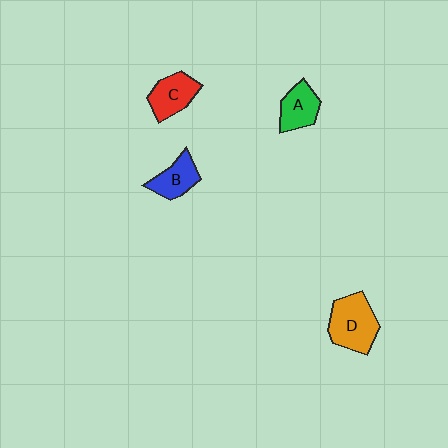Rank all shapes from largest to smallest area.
From largest to smallest: D (orange), C (red), A (green), B (blue).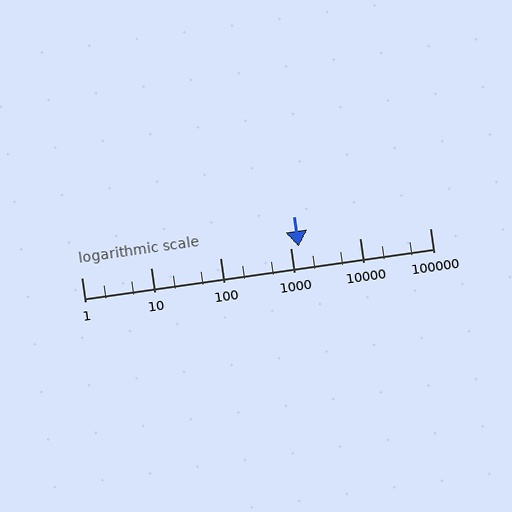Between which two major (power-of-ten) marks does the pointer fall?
The pointer is between 1000 and 10000.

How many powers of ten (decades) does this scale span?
The scale spans 5 decades, from 1 to 100000.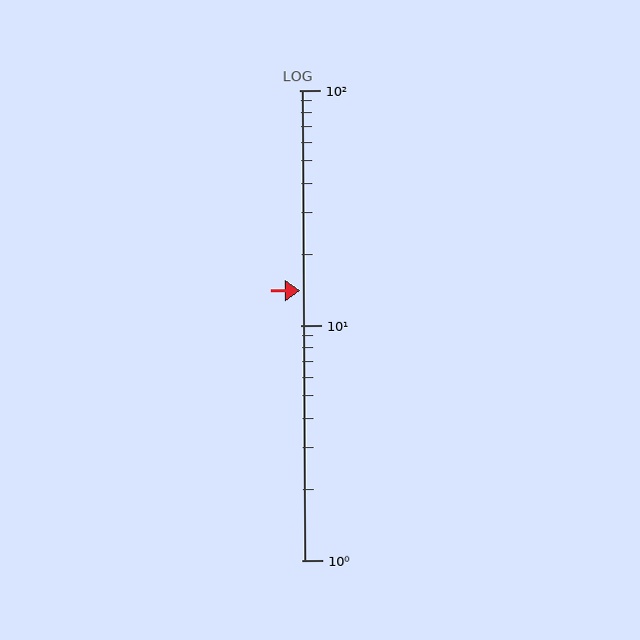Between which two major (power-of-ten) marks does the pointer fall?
The pointer is between 10 and 100.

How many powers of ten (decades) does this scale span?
The scale spans 2 decades, from 1 to 100.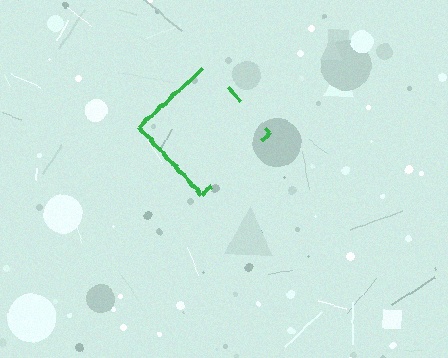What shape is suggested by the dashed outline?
The dashed outline suggests a diamond.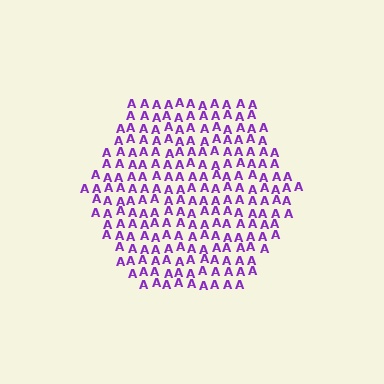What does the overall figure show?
The overall figure shows a hexagon.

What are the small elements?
The small elements are letter A's.